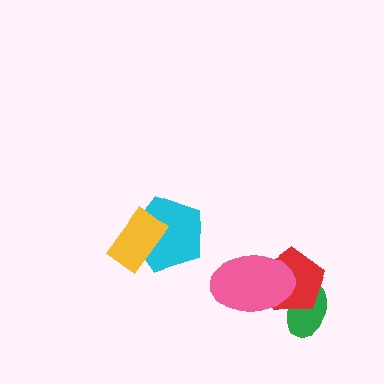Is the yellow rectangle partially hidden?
No, no other shape covers it.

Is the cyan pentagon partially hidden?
Yes, it is partially covered by another shape.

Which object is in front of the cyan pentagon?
The yellow rectangle is in front of the cyan pentagon.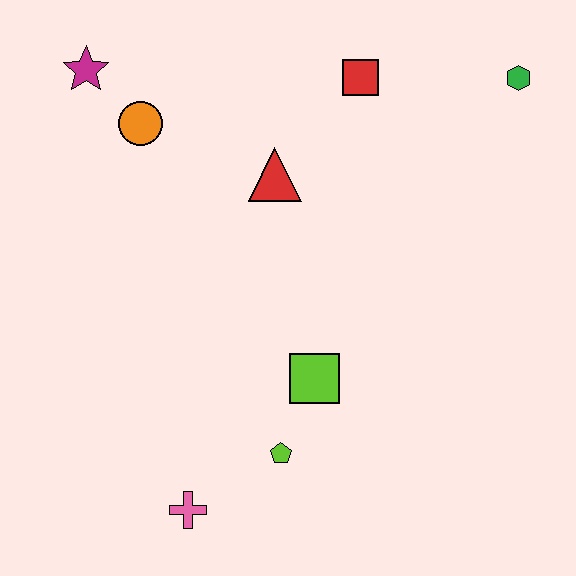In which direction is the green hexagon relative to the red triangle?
The green hexagon is to the right of the red triangle.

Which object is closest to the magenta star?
The orange circle is closest to the magenta star.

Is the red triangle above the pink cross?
Yes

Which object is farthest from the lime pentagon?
The green hexagon is farthest from the lime pentagon.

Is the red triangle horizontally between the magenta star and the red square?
Yes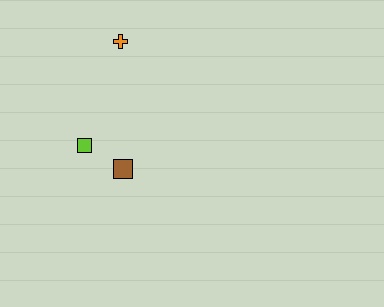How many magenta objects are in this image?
There are no magenta objects.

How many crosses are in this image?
There is 1 cross.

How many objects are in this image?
There are 3 objects.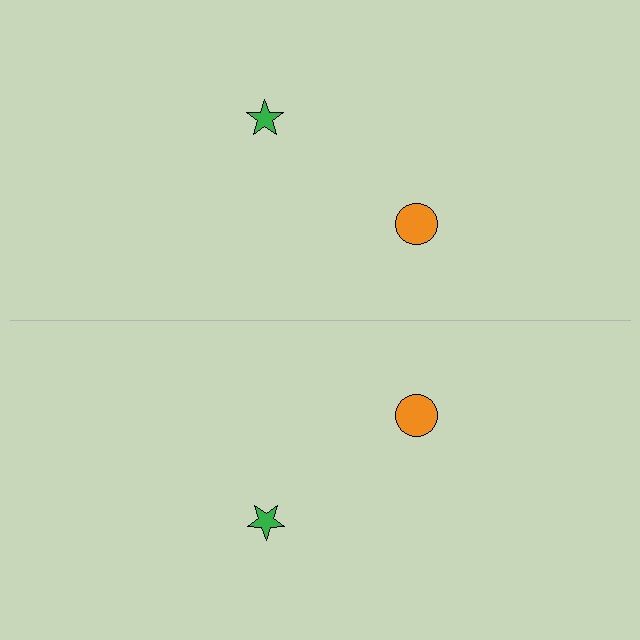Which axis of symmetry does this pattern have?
The pattern has a horizontal axis of symmetry running through the center of the image.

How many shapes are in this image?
There are 4 shapes in this image.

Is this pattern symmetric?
Yes, this pattern has bilateral (reflection) symmetry.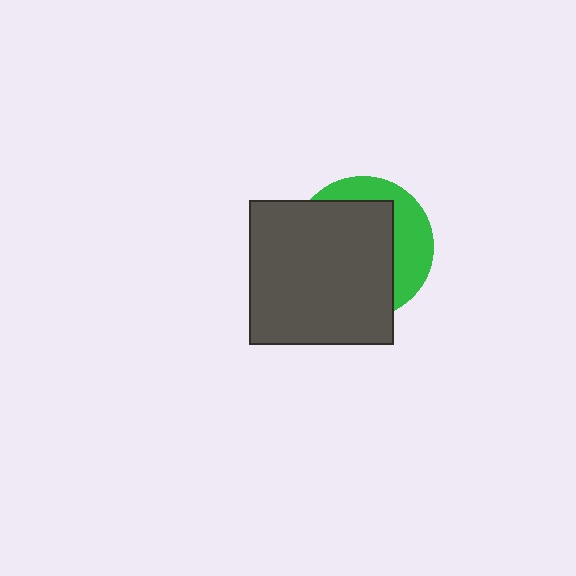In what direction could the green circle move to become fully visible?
The green circle could move right. That would shift it out from behind the dark gray square entirely.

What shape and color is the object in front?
The object in front is a dark gray square.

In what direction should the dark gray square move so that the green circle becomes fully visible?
The dark gray square should move left. That is the shortest direction to clear the overlap and leave the green circle fully visible.